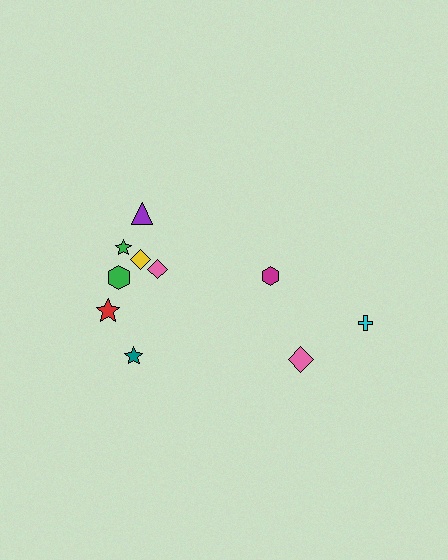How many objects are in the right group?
There are 3 objects.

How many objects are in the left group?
There are 7 objects.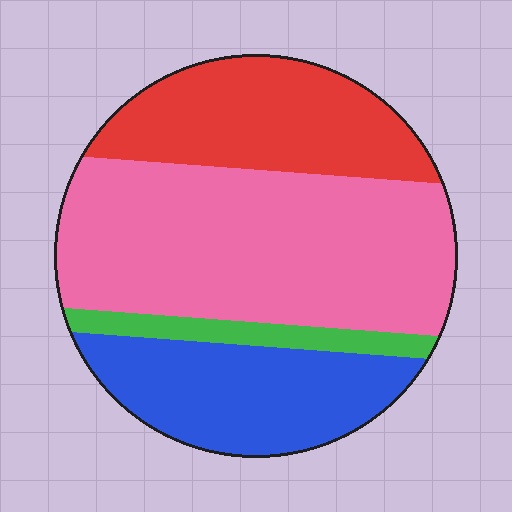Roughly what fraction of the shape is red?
Red covers 24% of the shape.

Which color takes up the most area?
Pink, at roughly 45%.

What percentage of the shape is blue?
Blue takes up about one quarter (1/4) of the shape.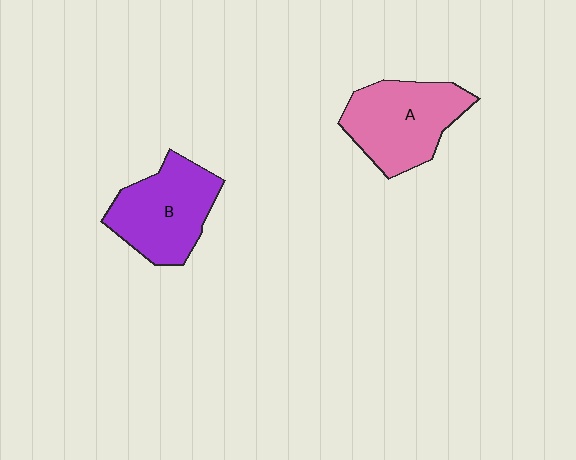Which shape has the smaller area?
Shape B (purple).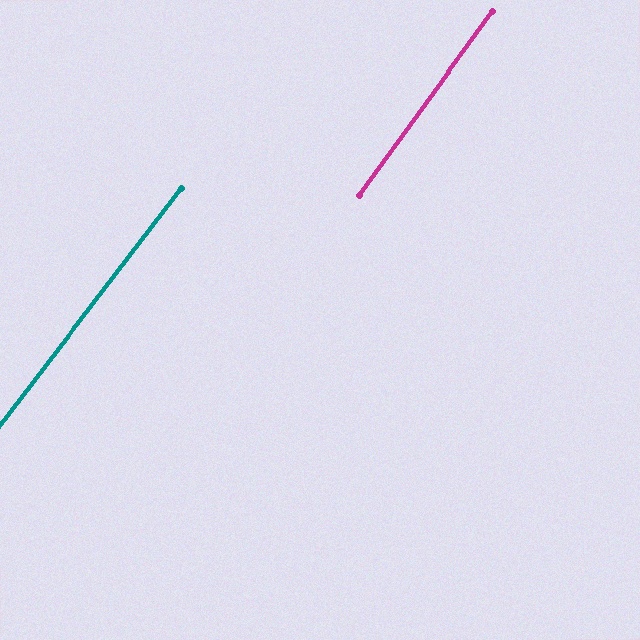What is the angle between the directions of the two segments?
Approximately 1 degree.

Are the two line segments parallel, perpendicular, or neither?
Parallel — their directions differ by only 1.5°.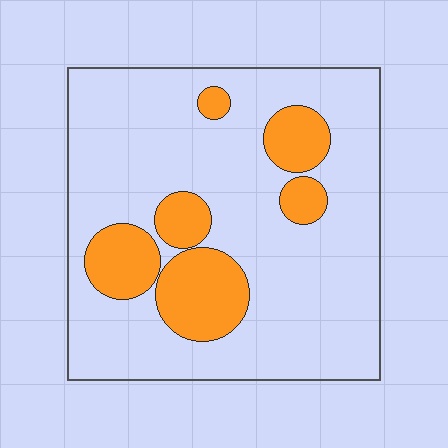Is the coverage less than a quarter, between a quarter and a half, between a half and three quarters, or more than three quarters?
Less than a quarter.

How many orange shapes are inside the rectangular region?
6.